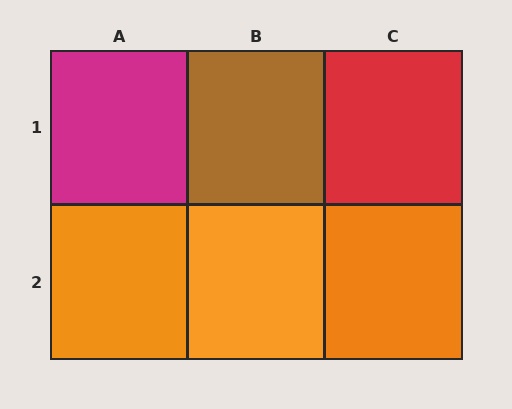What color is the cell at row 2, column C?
Orange.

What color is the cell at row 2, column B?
Orange.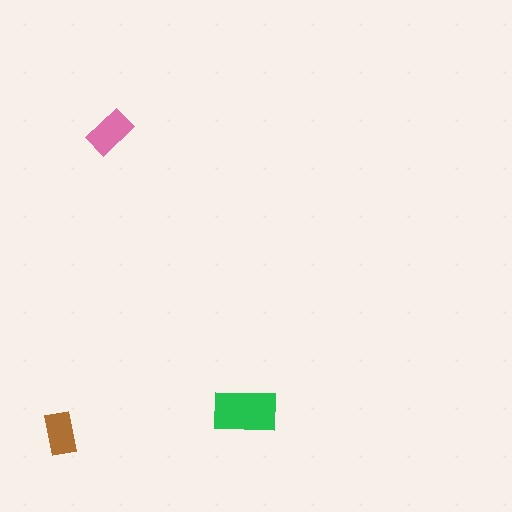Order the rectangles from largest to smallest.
the green one, the pink one, the brown one.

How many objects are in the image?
There are 3 objects in the image.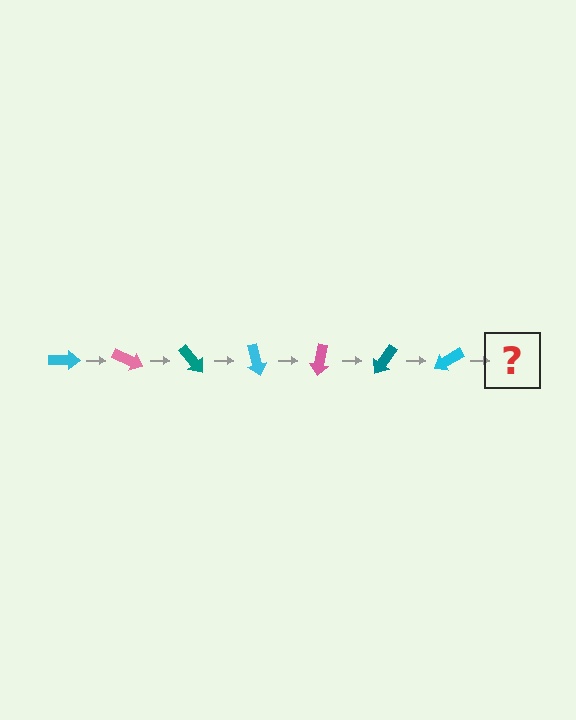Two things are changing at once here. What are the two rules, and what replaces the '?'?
The two rules are that it rotates 25 degrees each step and the color cycles through cyan, pink, and teal. The '?' should be a pink arrow, rotated 175 degrees from the start.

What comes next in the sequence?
The next element should be a pink arrow, rotated 175 degrees from the start.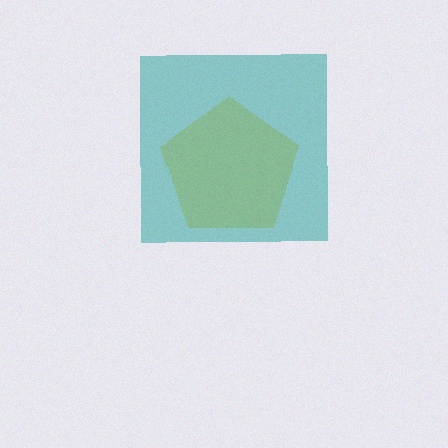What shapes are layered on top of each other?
The layered shapes are: a yellow pentagon, a teal square.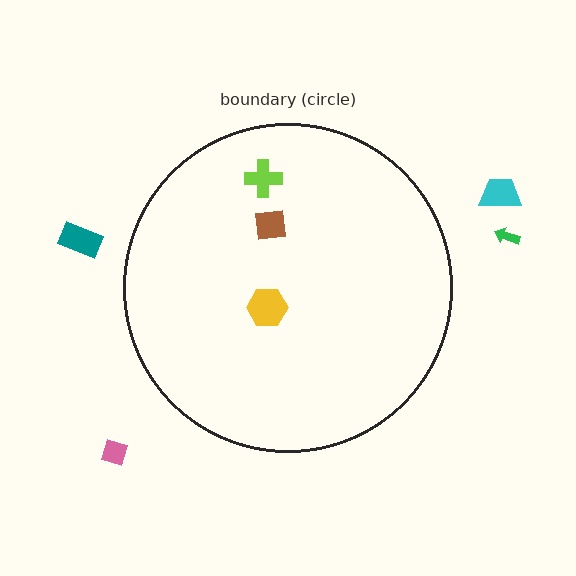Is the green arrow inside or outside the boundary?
Outside.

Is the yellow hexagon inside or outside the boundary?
Inside.